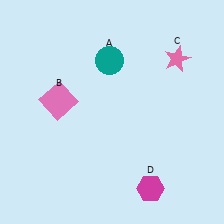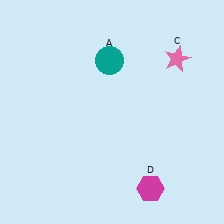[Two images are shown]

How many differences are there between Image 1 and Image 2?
There is 1 difference between the two images.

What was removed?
The pink square (B) was removed in Image 2.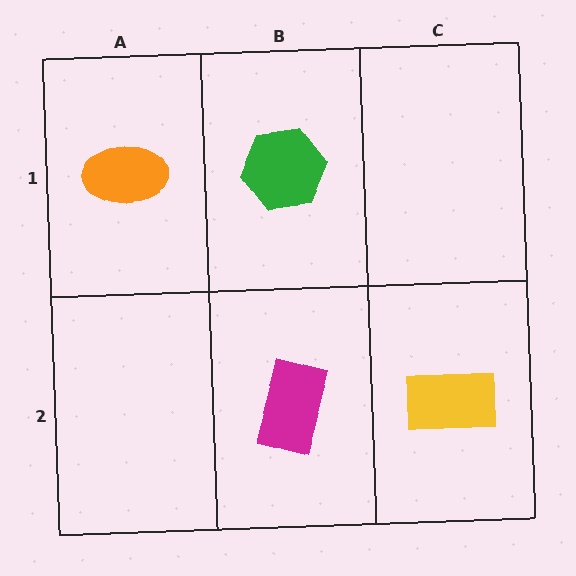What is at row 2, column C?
A yellow rectangle.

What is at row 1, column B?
A green hexagon.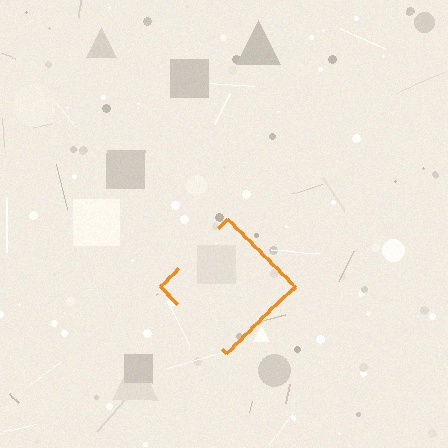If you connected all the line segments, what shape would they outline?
They would outline a diamond.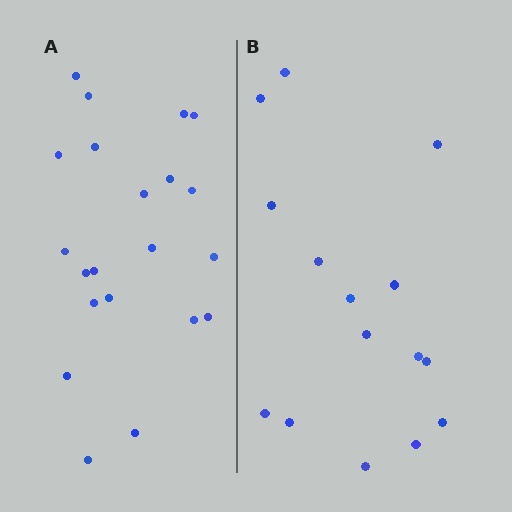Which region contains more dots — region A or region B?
Region A (the left region) has more dots.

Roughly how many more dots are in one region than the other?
Region A has about 6 more dots than region B.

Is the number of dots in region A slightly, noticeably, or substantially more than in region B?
Region A has noticeably more, but not dramatically so. The ratio is roughly 1.4 to 1.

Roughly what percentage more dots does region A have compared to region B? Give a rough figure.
About 40% more.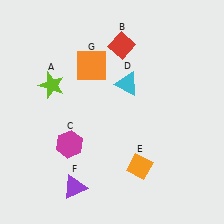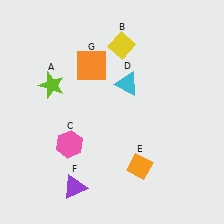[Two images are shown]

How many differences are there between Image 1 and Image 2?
There are 2 differences between the two images.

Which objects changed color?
B changed from red to yellow. C changed from magenta to pink.